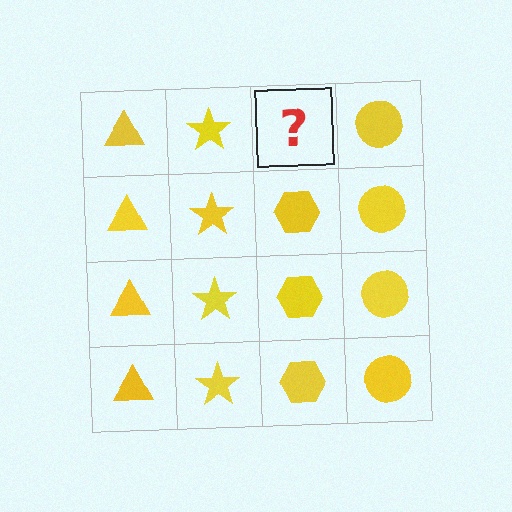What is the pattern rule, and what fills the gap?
The rule is that each column has a consistent shape. The gap should be filled with a yellow hexagon.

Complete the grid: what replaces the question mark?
The question mark should be replaced with a yellow hexagon.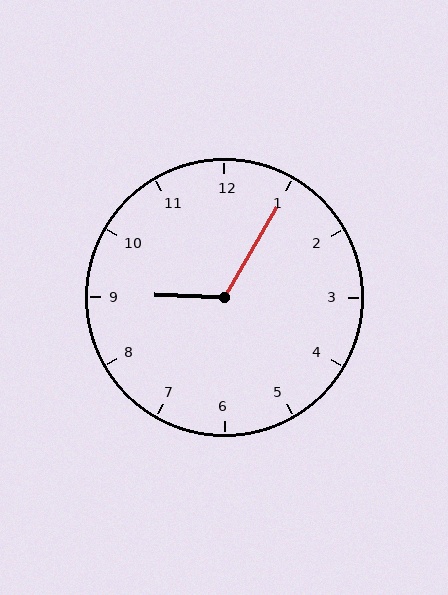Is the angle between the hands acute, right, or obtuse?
It is obtuse.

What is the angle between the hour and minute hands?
Approximately 118 degrees.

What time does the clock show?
9:05.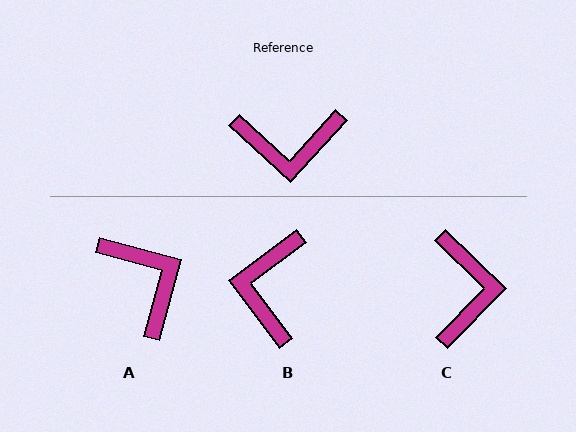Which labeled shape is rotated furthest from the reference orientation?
A, about 117 degrees away.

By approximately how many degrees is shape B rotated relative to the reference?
Approximately 101 degrees clockwise.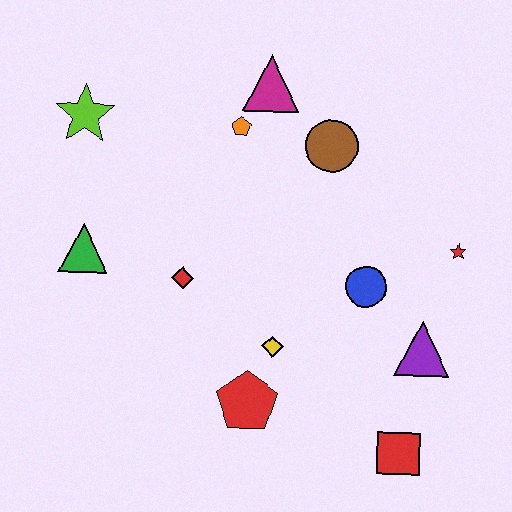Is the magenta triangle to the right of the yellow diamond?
No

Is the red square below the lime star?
Yes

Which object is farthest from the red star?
The lime star is farthest from the red star.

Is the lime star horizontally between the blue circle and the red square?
No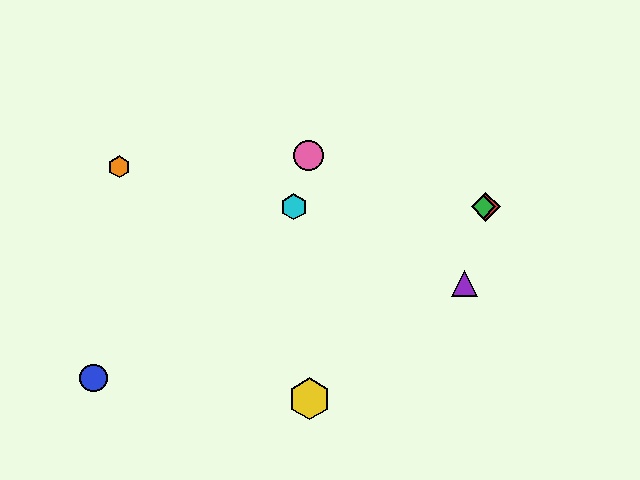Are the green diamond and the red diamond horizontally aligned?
Yes, both are at y≈207.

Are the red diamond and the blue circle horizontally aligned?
No, the red diamond is at y≈207 and the blue circle is at y≈378.